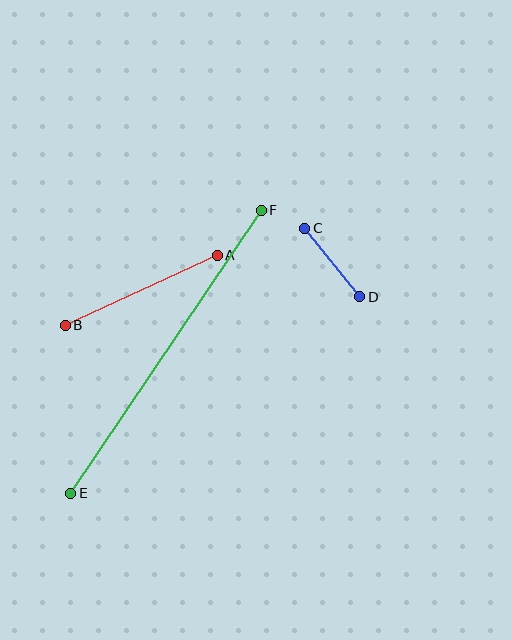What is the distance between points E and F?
The distance is approximately 341 pixels.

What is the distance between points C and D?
The distance is approximately 88 pixels.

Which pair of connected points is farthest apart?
Points E and F are farthest apart.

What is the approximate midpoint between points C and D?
The midpoint is at approximately (332, 262) pixels.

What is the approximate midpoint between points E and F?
The midpoint is at approximately (166, 352) pixels.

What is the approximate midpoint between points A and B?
The midpoint is at approximately (141, 290) pixels.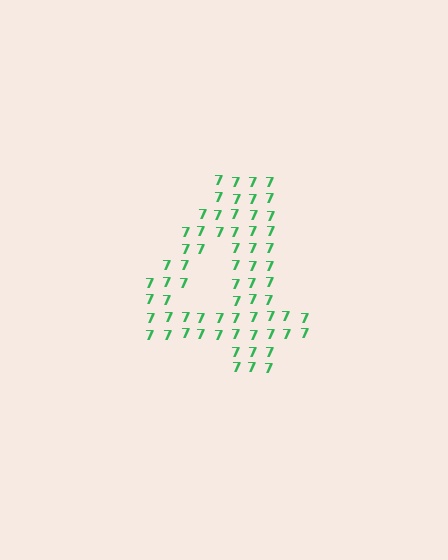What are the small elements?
The small elements are digit 7's.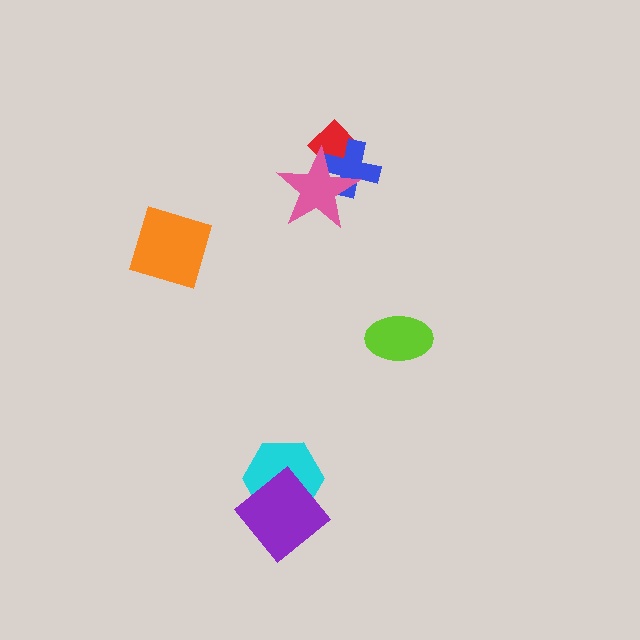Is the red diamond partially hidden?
Yes, it is partially covered by another shape.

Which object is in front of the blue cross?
The pink star is in front of the blue cross.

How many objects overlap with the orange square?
0 objects overlap with the orange square.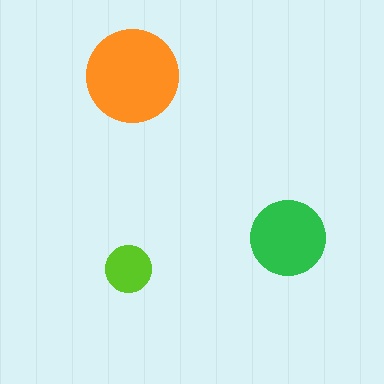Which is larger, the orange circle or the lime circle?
The orange one.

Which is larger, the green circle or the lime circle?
The green one.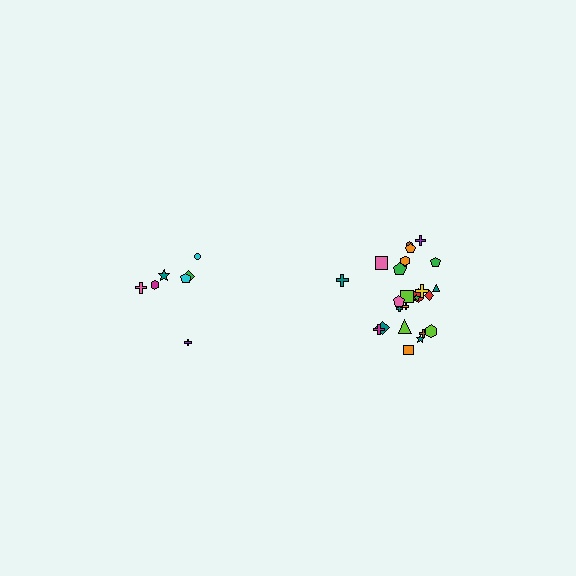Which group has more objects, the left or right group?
The right group.